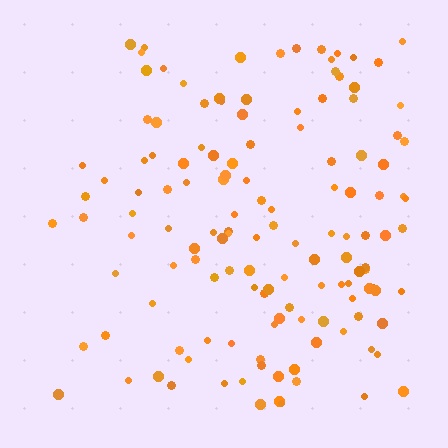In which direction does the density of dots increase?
From left to right, with the right side densest.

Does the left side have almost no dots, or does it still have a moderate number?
Still a moderate number, just noticeably fewer than the right.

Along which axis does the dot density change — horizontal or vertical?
Horizontal.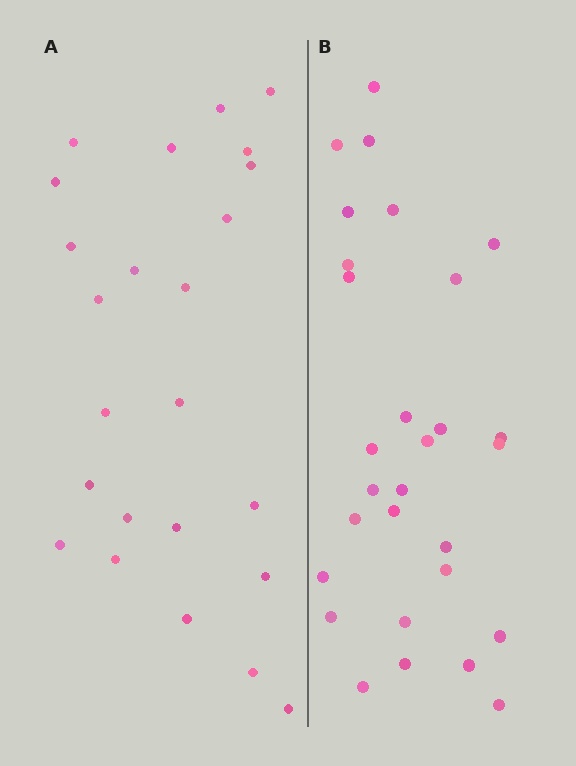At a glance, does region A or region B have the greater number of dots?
Region B (the right region) has more dots.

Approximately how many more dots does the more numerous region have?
Region B has about 5 more dots than region A.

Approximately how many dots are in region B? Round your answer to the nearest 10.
About 30 dots. (The exact count is 29, which rounds to 30.)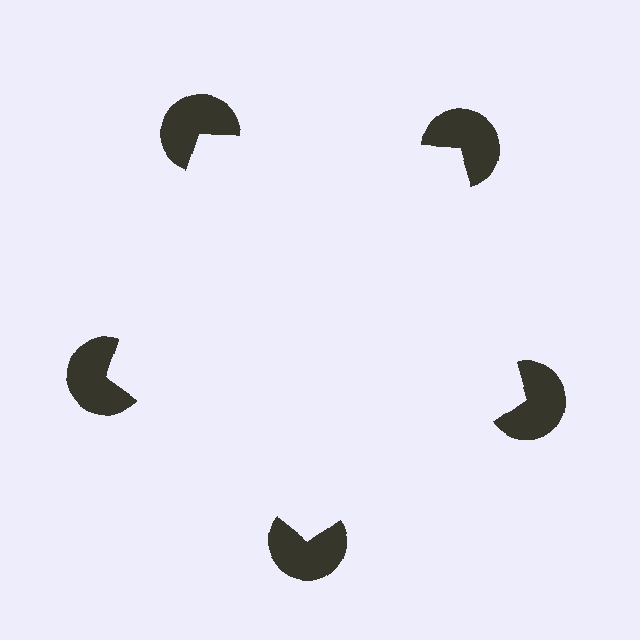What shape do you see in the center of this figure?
An illusory pentagon — its edges are inferred from the aligned wedge cuts in the pac-man discs, not physically drawn.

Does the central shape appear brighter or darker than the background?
It typically appears slightly brighter than the background, even though no actual brightness change is drawn.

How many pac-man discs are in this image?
There are 5 — one at each vertex of the illusory pentagon.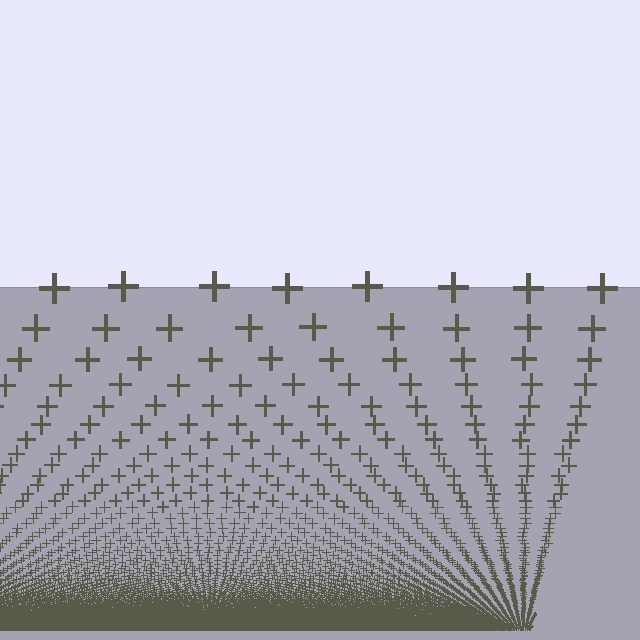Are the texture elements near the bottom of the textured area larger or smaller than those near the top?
Smaller. The gradient is inverted — elements near the bottom are smaller and denser.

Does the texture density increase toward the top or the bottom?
Density increases toward the bottom.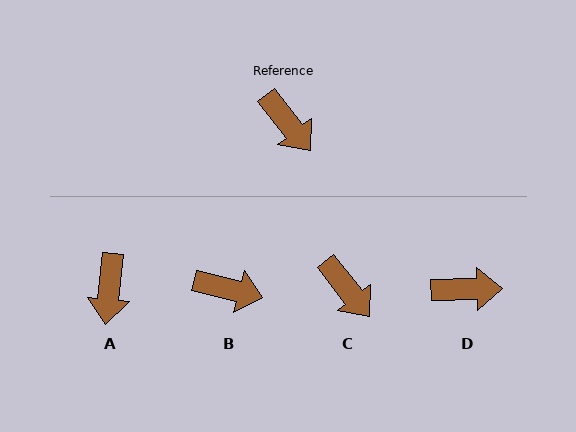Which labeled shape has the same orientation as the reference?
C.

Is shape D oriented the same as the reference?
No, it is off by about 53 degrees.